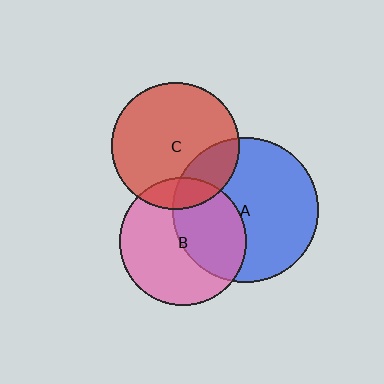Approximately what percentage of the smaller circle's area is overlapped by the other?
Approximately 45%.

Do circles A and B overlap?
Yes.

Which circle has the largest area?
Circle A (blue).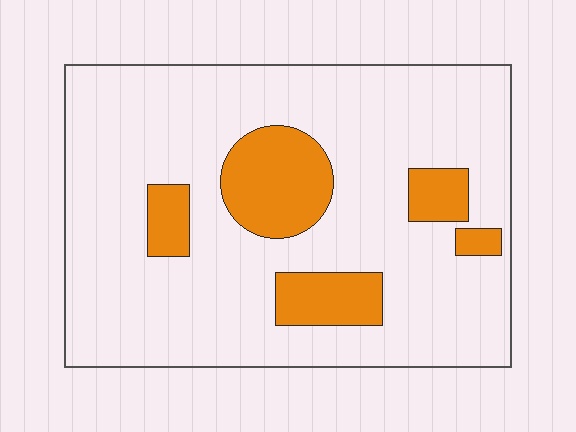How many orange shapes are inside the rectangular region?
5.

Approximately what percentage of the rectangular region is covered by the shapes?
Approximately 15%.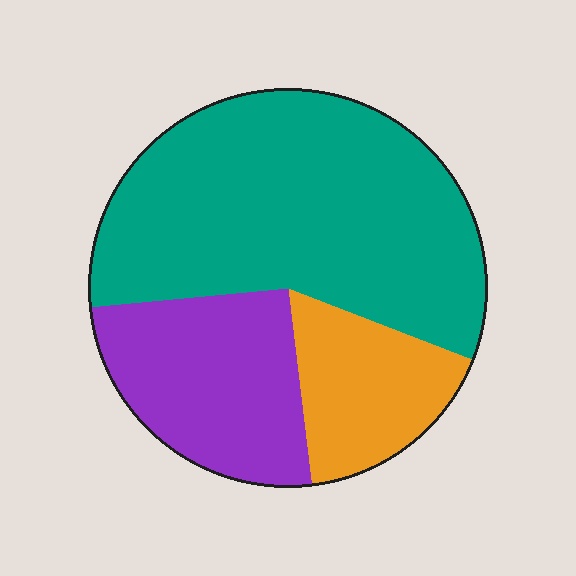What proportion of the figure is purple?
Purple takes up about one quarter (1/4) of the figure.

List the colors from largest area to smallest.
From largest to smallest: teal, purple, orange.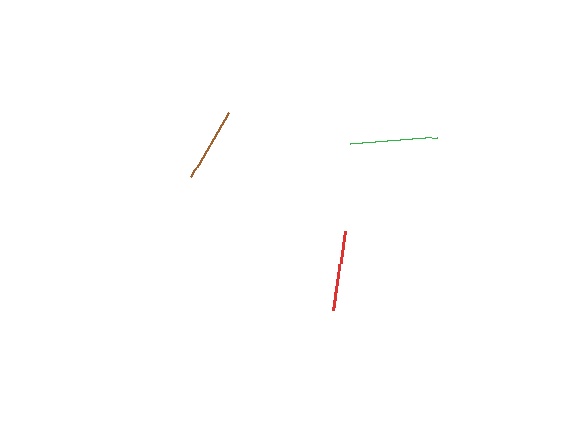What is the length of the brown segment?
The brown segment is approximately 74 pixels long.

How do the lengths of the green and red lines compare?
The green and red lines are approximately the same length.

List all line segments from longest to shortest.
From longest to shortest: green, red, brown.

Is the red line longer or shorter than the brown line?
The red line is longer than the brown line.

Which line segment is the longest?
The green line is the longest at approximately 87 pixels.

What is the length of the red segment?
The red segment is approximately 80 pixels long.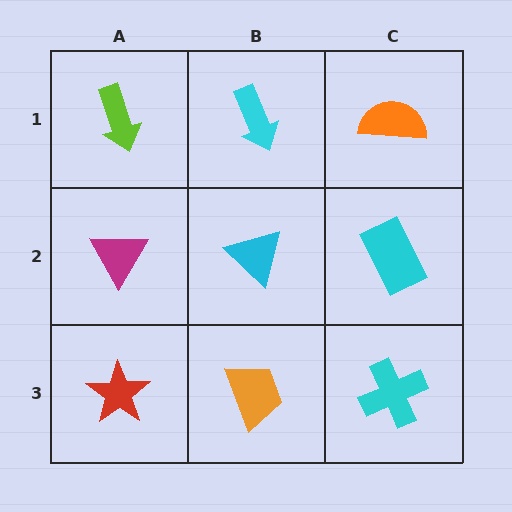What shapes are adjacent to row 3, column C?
A cyan rectangle (row 2, column C), an orange trapezoid (row 3, column B).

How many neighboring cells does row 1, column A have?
2.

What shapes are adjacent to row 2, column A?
A lime arrow (row 1, column A), a red star (row 3, column A), a cyan triangle (row 2, column B).